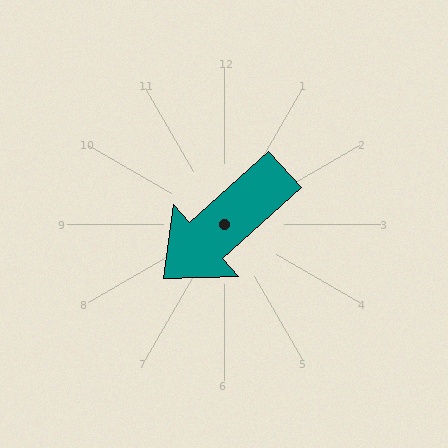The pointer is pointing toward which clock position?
Roughly 8 o'clock.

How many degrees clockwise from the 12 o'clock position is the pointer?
Approximately 228 degrees.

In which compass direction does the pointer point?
Southwest.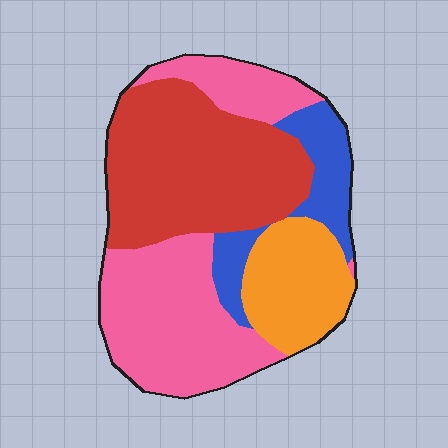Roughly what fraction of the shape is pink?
Pink covers around 35% of the shape.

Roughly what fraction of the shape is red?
Red covers about 35% of the shape.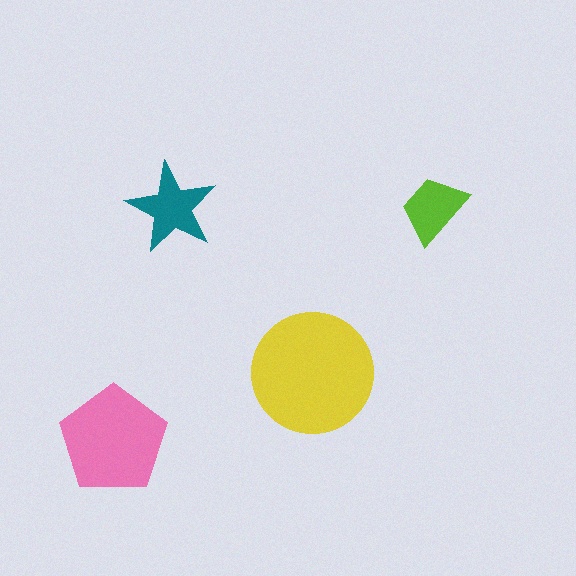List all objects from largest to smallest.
The yellow circle, the pink pentagon, the teal star, the lime trapezoid.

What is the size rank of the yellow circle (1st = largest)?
1st.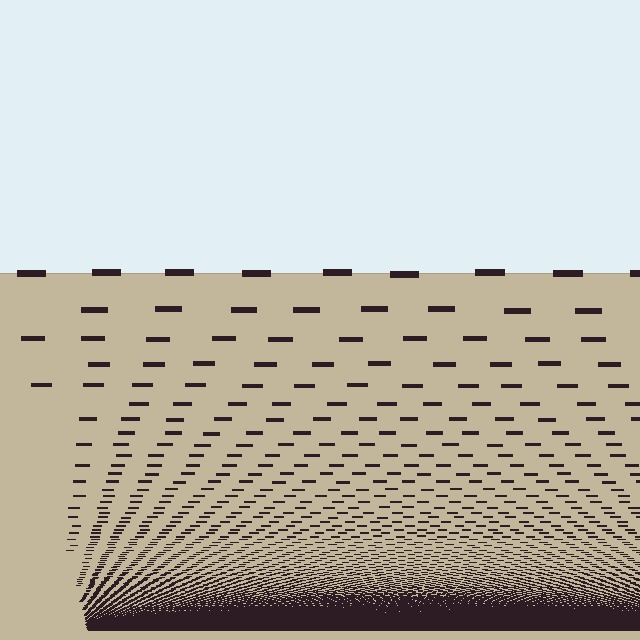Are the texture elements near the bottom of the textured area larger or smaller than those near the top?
Smaller. The gradient is inverted — elements near the bottom are smaller and denser.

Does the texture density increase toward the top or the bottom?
Density increases toward the bottom.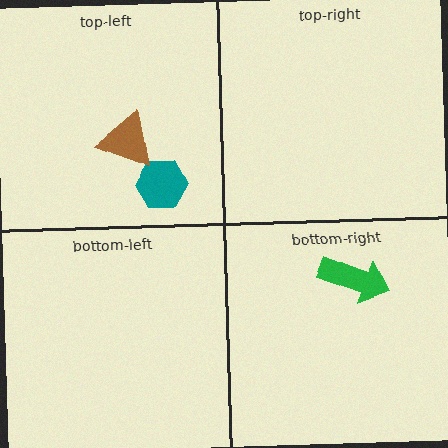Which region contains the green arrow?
The bottom-right region.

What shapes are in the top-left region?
The teal hexagon, the brown triangle.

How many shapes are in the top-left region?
2.